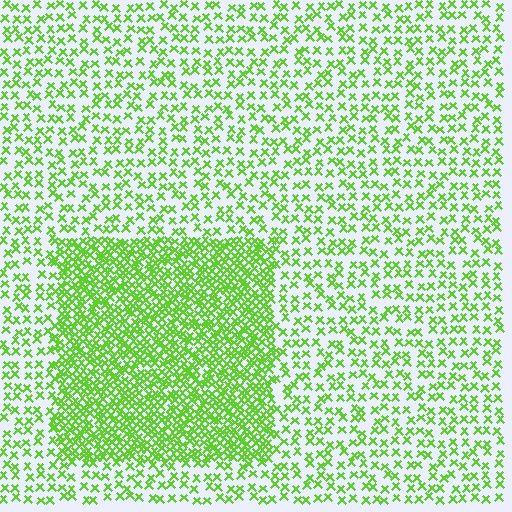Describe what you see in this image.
The image contains small lime elements arranged at two different densities. A rectangle-shaped region is visible where the elements are more densely packed than the surrounding area.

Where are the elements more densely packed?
The elements are more densely packed inside the rectangle boundary.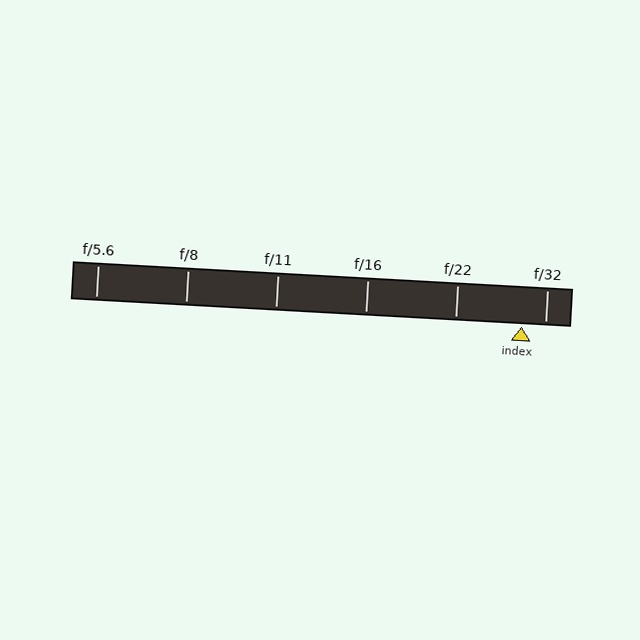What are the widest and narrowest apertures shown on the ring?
The widest aperture shown is f/5.6 and the narrowest is f/32.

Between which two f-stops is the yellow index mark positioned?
The index mark is between f/22 and f/32.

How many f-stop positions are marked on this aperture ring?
There are 6 f-stop positions marked.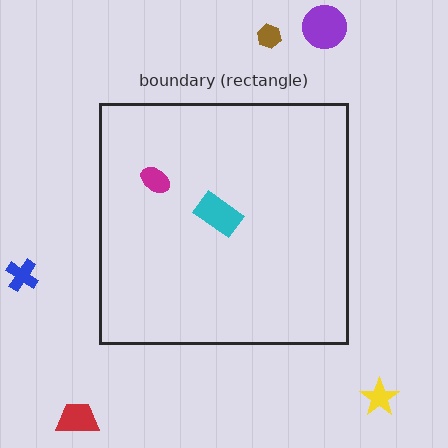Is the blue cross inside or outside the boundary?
Outside.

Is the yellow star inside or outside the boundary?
Outside.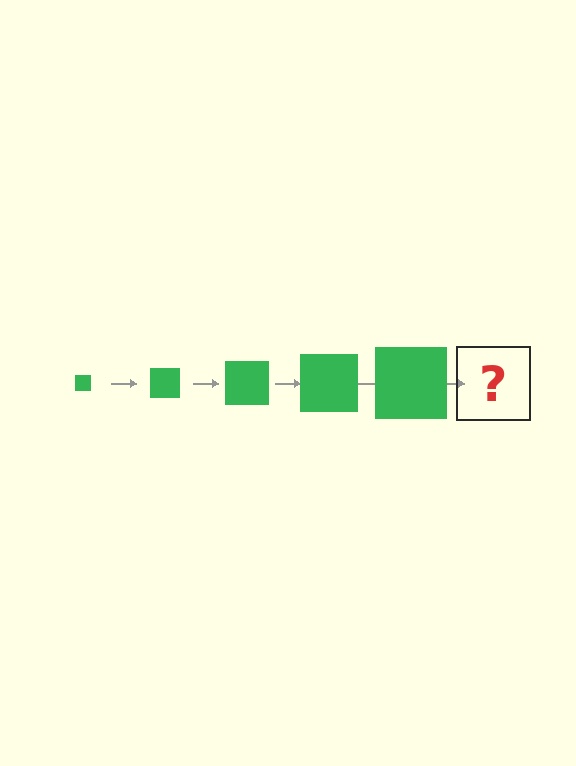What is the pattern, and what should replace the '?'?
The pattern is that the square gets progressively larger each step. The '?' should be a green square, larger than the previous one.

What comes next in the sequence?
The next element should be a green square, larger than the previous one.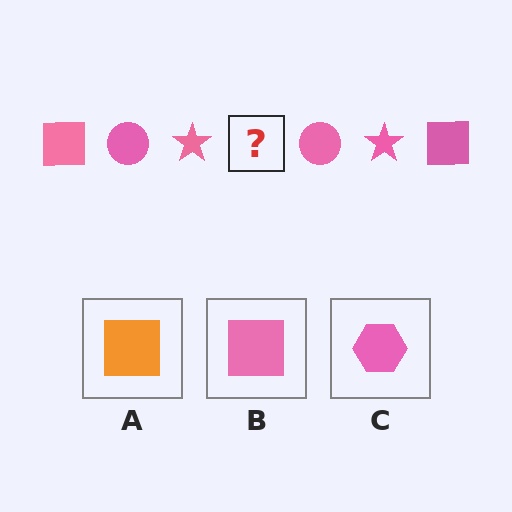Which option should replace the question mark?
Option B.